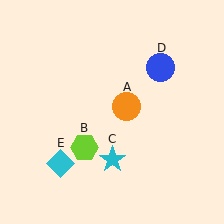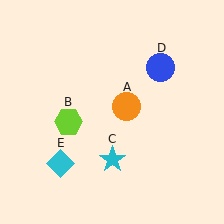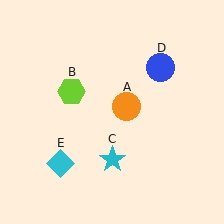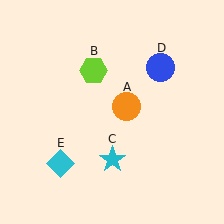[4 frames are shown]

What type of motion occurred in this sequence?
The lime hexagon (object B) rotated clockwise around the center of the scene.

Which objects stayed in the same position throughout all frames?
Orange circle (object A) and cyan star (object C) and blue circle (object D) and cyan diamond (object E) remained stationary.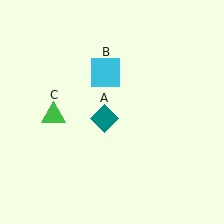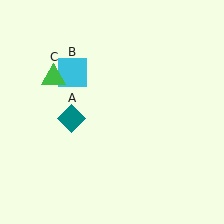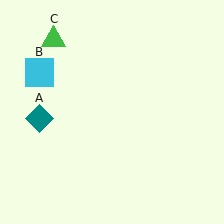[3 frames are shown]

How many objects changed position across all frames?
3 objects changed position: teal diamond (object A), cyan square (object B), green triangle (object C).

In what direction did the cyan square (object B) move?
The cyan square (object B) moved left.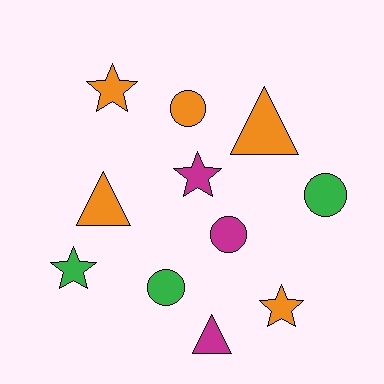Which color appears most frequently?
Orange, with 5 objects.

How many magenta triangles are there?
There is 1 magenta triangle.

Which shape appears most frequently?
Circle, with 4 objects.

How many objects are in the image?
There are 11 objects.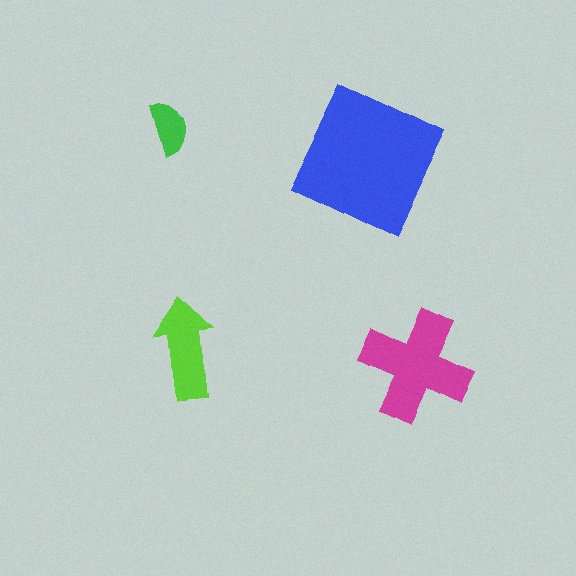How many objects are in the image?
There are 4 objects in the image.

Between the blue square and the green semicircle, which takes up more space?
The blue square.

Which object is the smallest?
The green semicircle.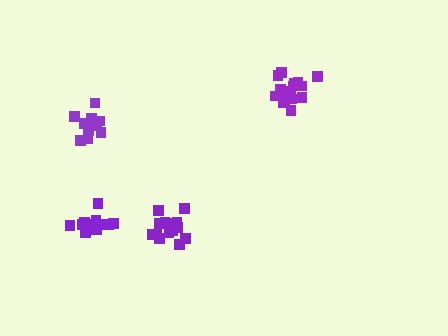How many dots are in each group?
Group 1: 11 dots, Group 2: 16 dots, Group 3: 11 dots, Group 4: 15 dots (53 total).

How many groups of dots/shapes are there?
There are 4 groups.